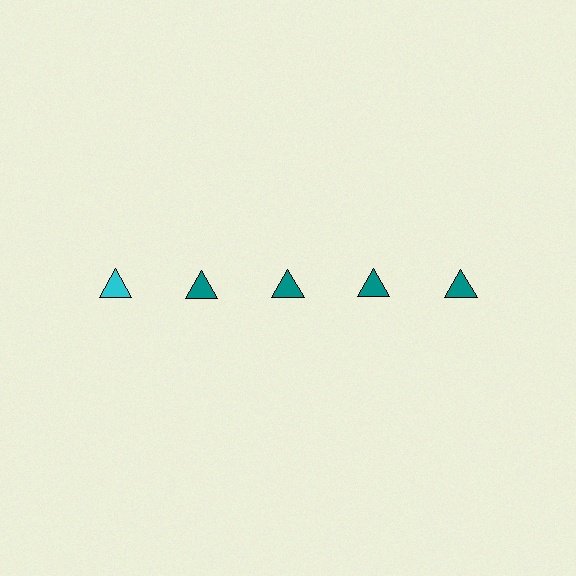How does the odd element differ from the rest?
It has a different color: cyan instead of teal.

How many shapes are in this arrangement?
There are 5 shapes arranged in a grid pattern.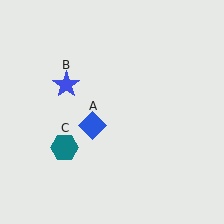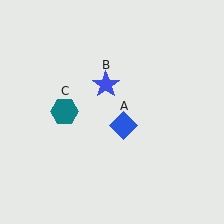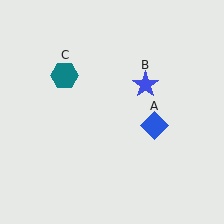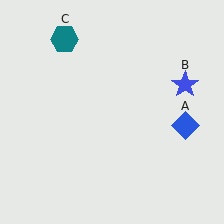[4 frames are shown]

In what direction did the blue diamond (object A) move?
The blue diamond (object A) moved right.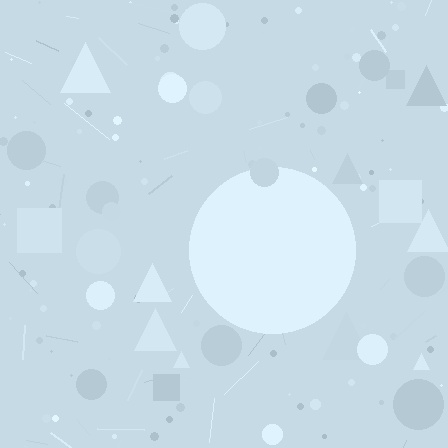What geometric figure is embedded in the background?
A circle is embedded in the background.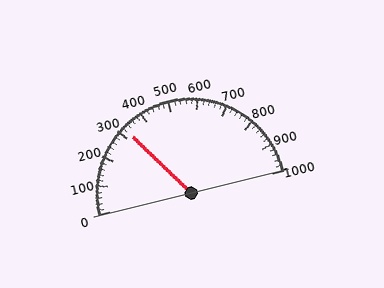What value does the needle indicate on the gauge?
The needle indicates approximately 320.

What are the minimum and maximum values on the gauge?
The gauge ranges from 0 to 1000.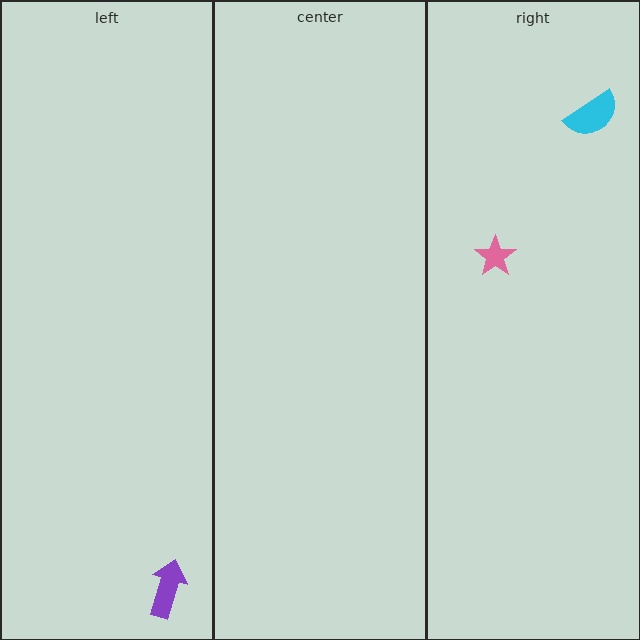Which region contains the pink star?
The right region.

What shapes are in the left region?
The purple arrow.